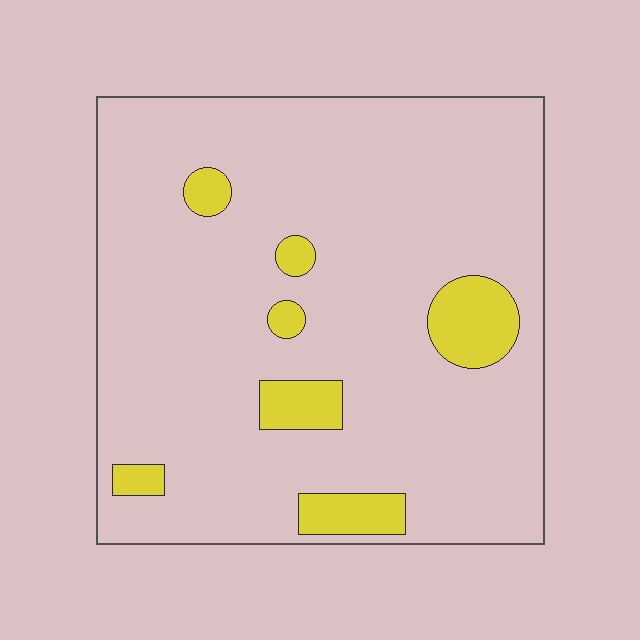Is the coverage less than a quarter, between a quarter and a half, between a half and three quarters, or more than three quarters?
Less than a quarter.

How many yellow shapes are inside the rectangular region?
7.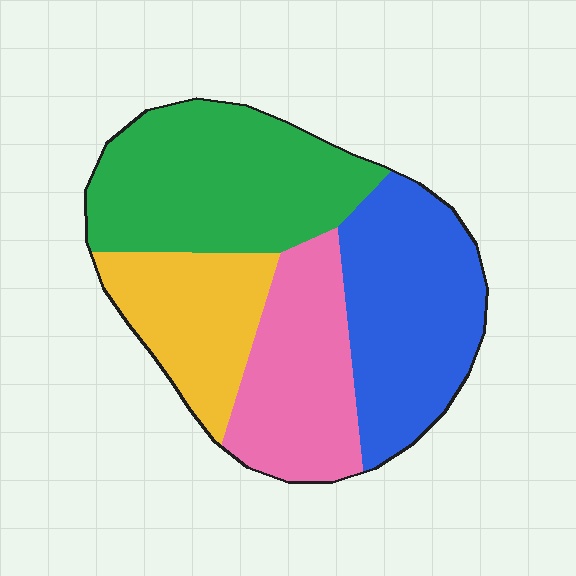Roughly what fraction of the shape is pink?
Pink takes up about one fifth (1/5) of the shape.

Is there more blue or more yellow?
Blue.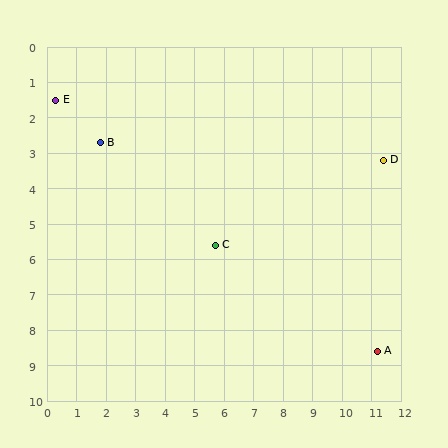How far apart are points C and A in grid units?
Points C and A are about 6.3 grid units apart.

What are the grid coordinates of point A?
Point A is at approximately (11.2, 8.6).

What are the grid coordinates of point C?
Point C is at approximately (5.7, 5.6).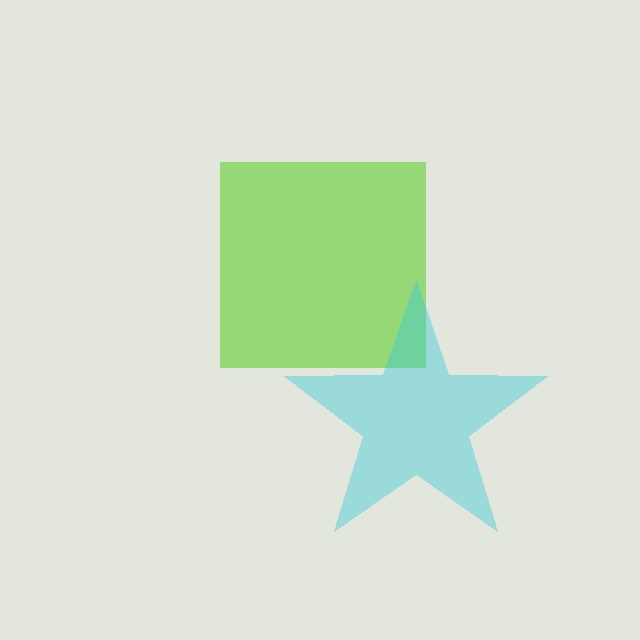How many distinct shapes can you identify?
There are 2 distinct shapes: a lime square, a cyan star.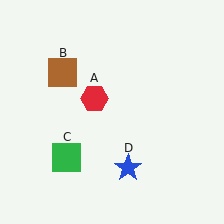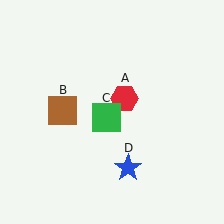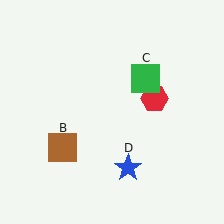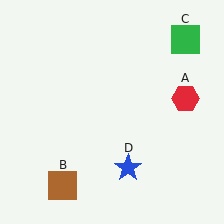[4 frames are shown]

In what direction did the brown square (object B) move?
The brown square (object B) moved down.